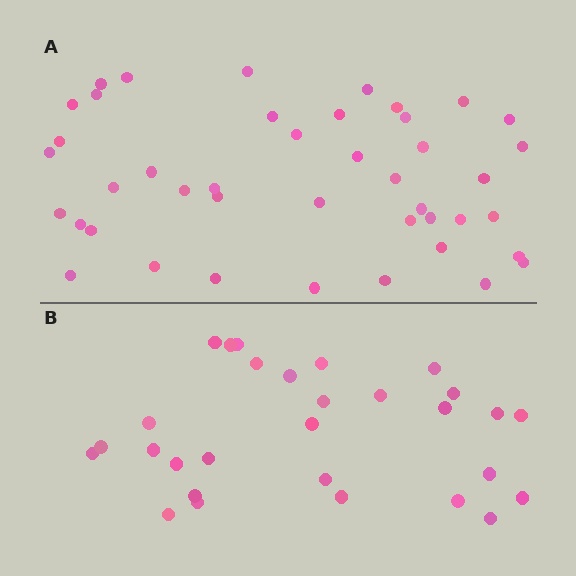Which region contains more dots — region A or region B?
Region A (the top region) has more dots.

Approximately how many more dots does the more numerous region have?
Region A has approximately 15 more dots than region B.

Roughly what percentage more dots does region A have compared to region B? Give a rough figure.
About 50% more.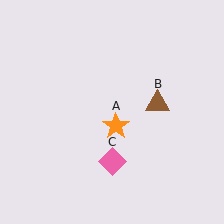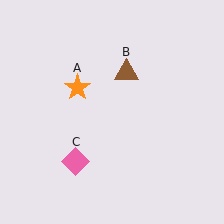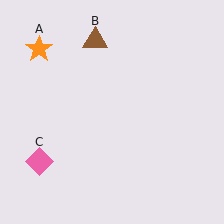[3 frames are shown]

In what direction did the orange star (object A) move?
The orange star (object A) moved up and to the left.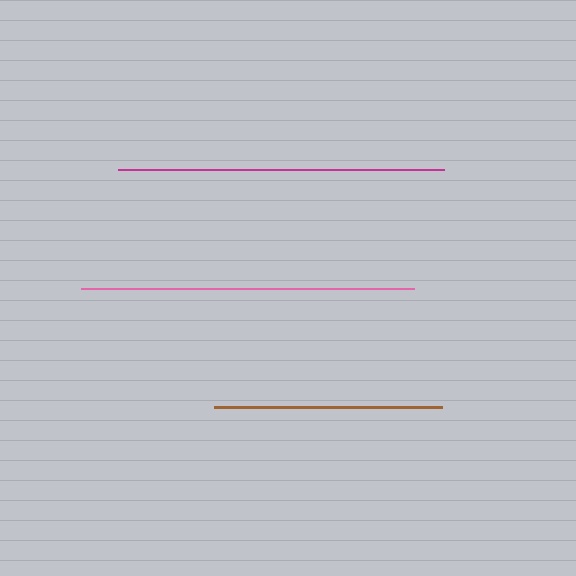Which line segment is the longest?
The pink line is the longest at approximately 333 pixels.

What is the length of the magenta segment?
The magenta segment is approximately 325 pixels long.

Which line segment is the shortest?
The brown line is the shortest at approximately 228 pixels.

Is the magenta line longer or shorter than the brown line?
The magenta line is longer than the brown line.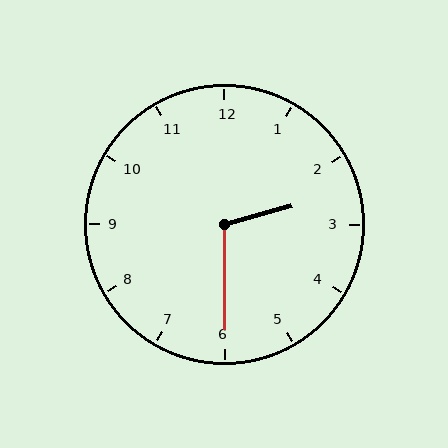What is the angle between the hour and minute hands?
Approximately 105 degrees.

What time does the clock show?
2:30.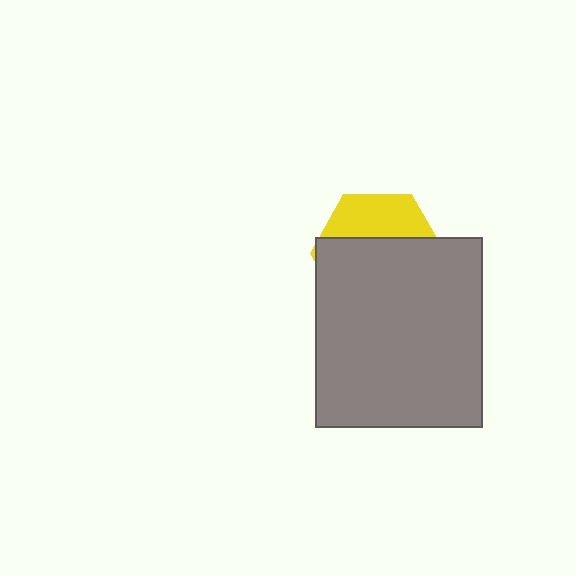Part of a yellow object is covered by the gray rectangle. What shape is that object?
It is a hexagon.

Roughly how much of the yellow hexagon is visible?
A small part of it is visible (roughly 34%).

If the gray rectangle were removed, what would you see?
You would see the complete yellow hexagon.